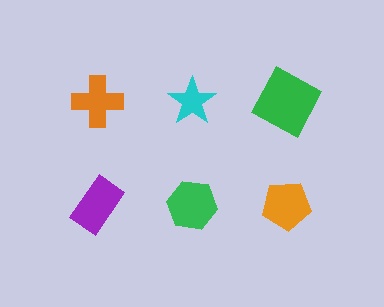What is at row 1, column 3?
A green square.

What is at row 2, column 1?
A purple rectangle.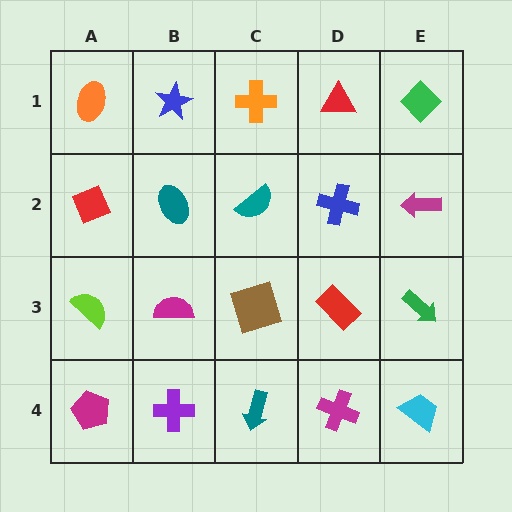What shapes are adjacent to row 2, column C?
An orange cross (row 1, column C), a brown square (row 3, column C), a teal ellipse (row 2, column B), a blue cross (row 2, column D).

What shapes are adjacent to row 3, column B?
A teal ellipse (row 2, column B), a purple cross (row 4, column B), a lime semicircle (row 3, column A), a brown square (row 3, column C).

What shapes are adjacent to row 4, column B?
A magenta semicircle (row 3, column B), a magenta pentagon (row 4, column A), a teal arrow (row 4, column C).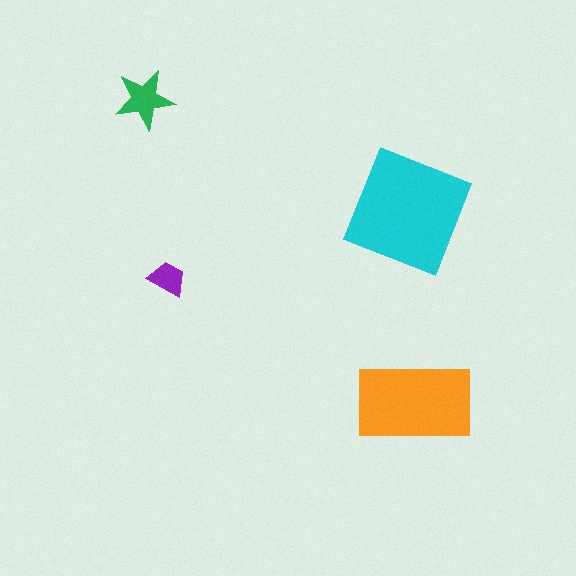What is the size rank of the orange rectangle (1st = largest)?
2nd.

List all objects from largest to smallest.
The cyan square, the orange rectangle, the green star, the purple trapezoid.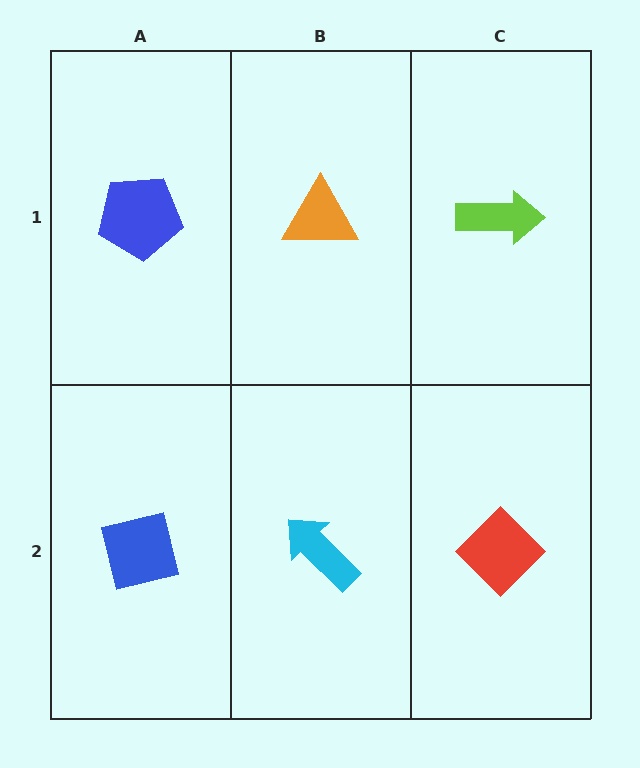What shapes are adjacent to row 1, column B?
A cyan arrow (row 2, column B), a blue pentagon (row 1, column A), a lime arrow (row 1, column C).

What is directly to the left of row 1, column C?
An orange triangle.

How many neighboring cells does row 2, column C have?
2.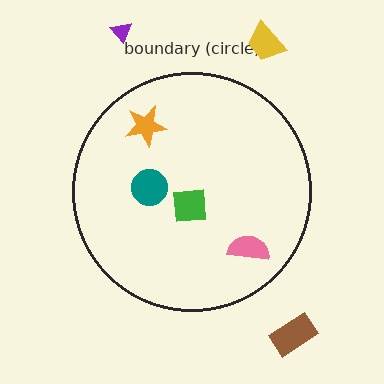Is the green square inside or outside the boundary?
Inside.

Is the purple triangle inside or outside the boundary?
Outside.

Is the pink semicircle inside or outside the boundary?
Inside.